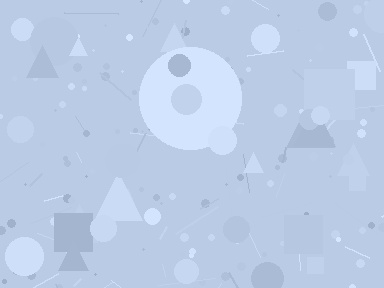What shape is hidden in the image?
A circle is hidden in the image.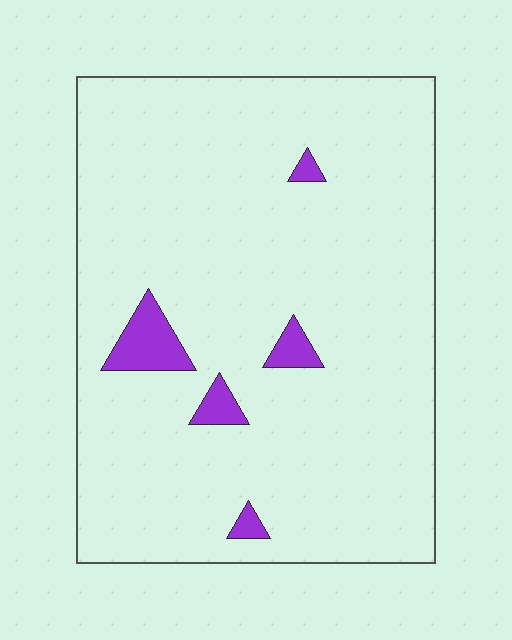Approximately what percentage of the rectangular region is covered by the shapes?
Approximately 5%.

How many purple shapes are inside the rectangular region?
5.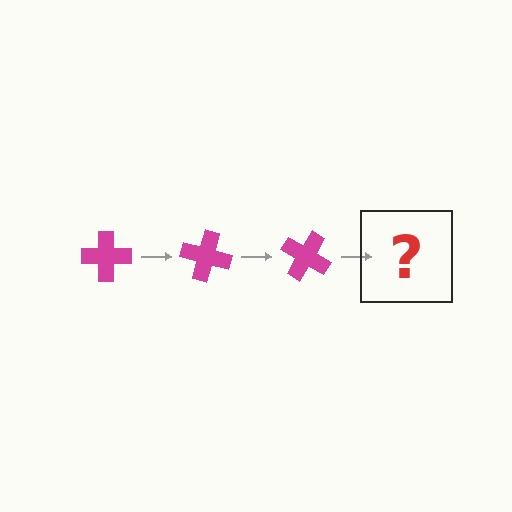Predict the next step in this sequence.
The next step is a magenta cross rotated 45 degrees.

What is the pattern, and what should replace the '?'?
The pattern is that the cross rotates 15 degrees each step. The '?' should be a magenta cross rotated 45 degrees.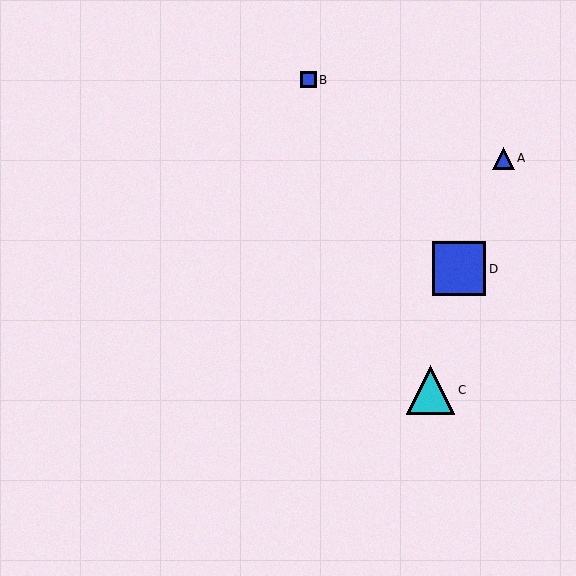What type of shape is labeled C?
Shape C is a cyan triangle.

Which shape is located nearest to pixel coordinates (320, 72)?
The blue square (labeled B) at (308, 80) is nearest to that location.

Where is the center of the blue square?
The center of the blue square is at (308, 80).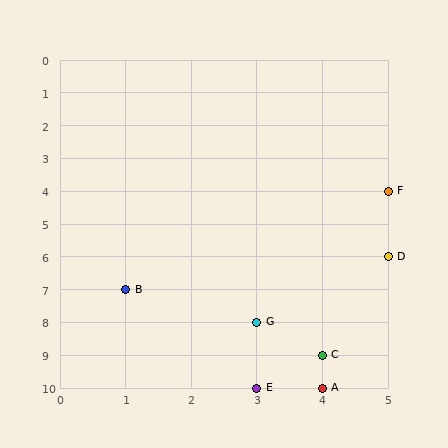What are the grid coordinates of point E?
Point E is at grid coordinates (3, 10).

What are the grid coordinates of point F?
Point F is at grid coordinates (5, 4).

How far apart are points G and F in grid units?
Points G and F are 2 columns and 4 rows apart (about 4.5 grid units diagonally).